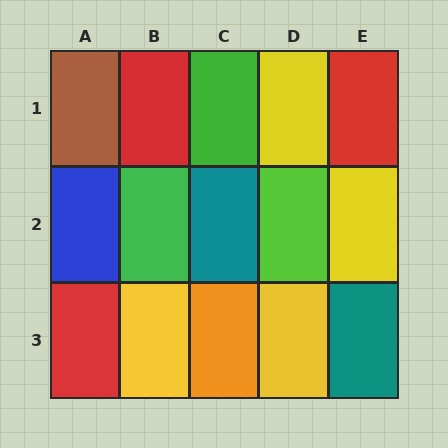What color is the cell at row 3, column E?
Teal.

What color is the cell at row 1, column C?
Green.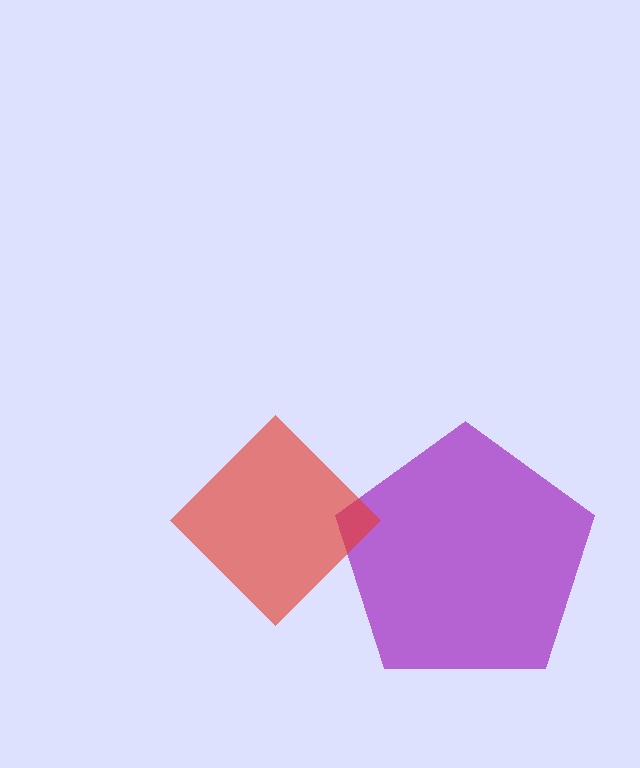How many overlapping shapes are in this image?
There are 2 overlapping shapes in the image.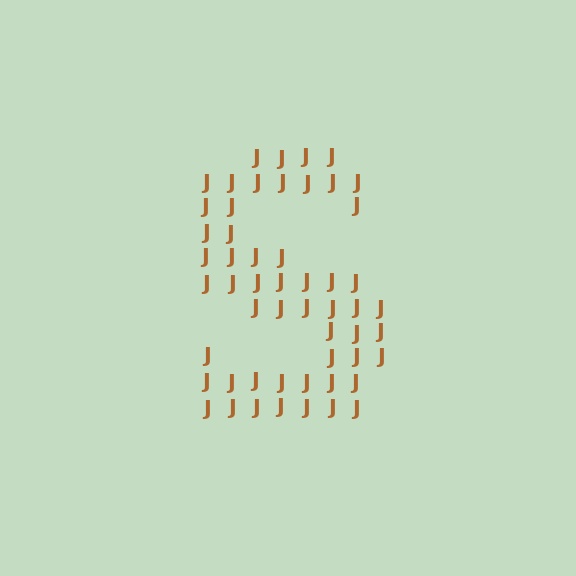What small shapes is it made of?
It is made of small letter J's.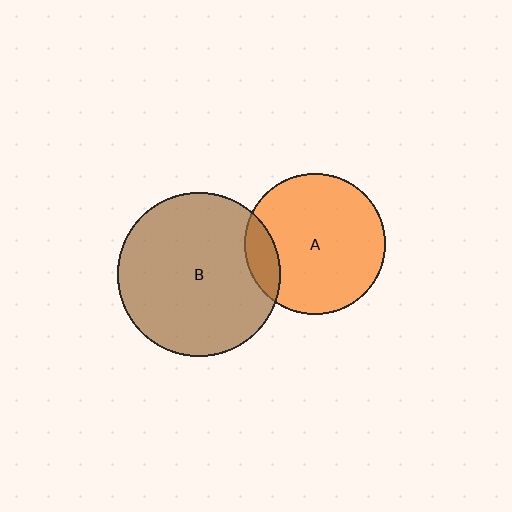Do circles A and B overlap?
Yes.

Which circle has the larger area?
Circle B (brown).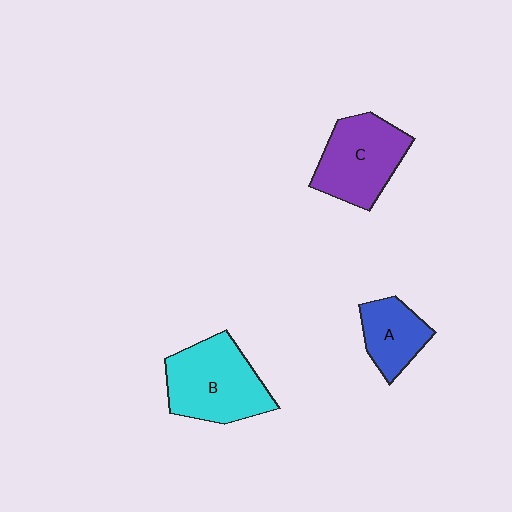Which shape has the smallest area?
Shape A (blue).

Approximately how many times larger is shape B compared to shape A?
Approximately 1.7 times.